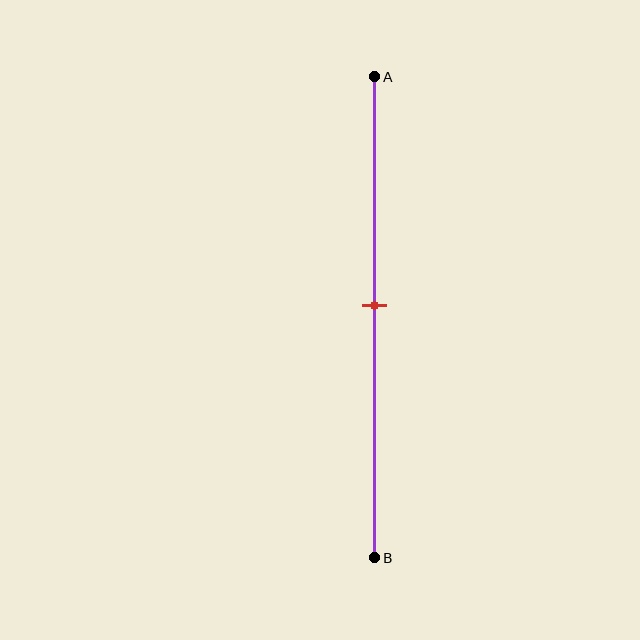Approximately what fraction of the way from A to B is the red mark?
The red mark is approximately 50% of the way from A to B.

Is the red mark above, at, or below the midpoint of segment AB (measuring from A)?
The red mark is approximately at the midpoint of segment AB.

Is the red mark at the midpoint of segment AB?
Yes, the mark is approximately at the midpoint.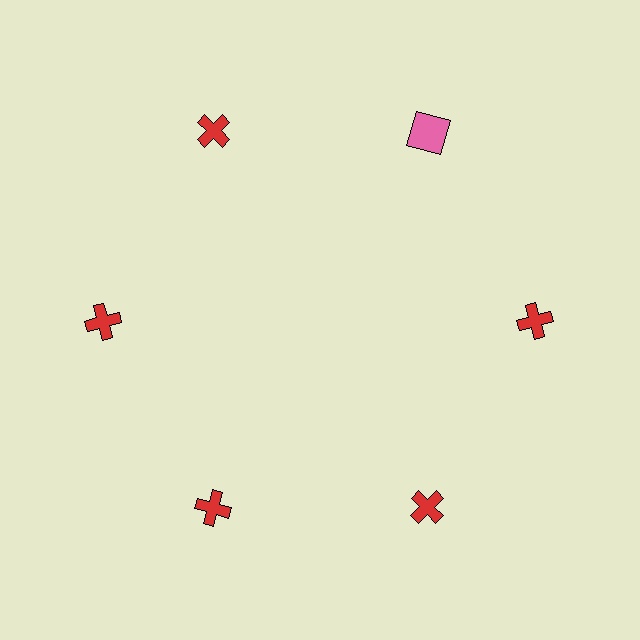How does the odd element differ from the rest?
It differs in both color (pink instead of red) and shape (square instead of cross).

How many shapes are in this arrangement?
There are 6 shapes arranged in a ring pattern.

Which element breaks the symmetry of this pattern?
The pink square at roughly the 1 o'clock position breaks the symmetry. All other shapes are red crosses.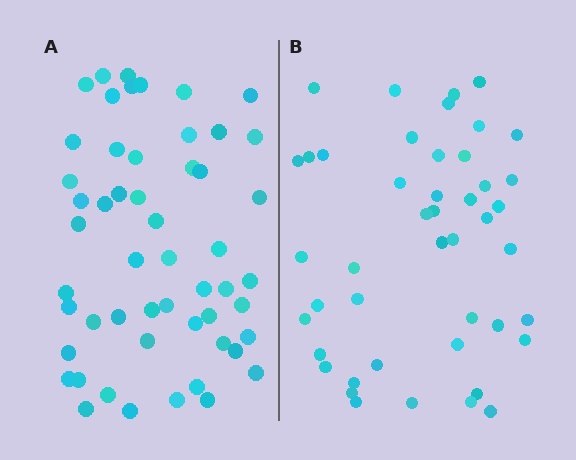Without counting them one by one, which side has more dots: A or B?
Region A (the left region) has more dots.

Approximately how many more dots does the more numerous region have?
Region A has roughly 8 or so more dots than region B.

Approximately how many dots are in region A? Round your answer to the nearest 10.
About 50 dots. (The exact count is 53, which rounds to 50.)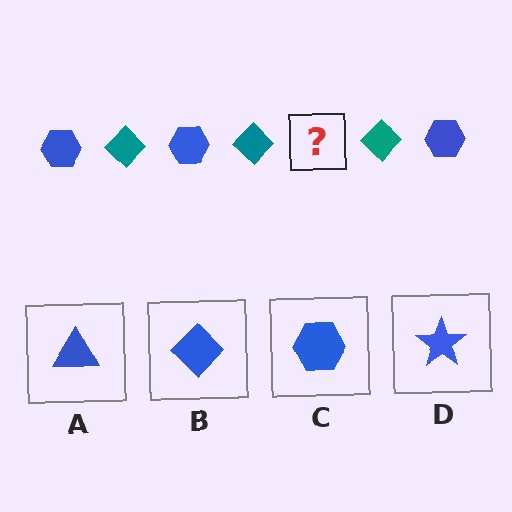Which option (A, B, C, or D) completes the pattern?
C.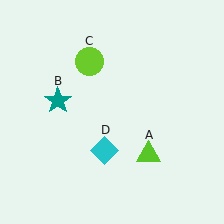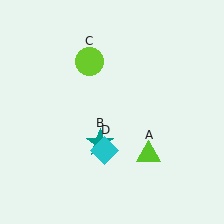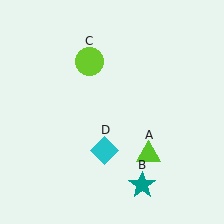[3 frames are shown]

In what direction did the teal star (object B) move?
The teal star (object B) moved down and to the right.